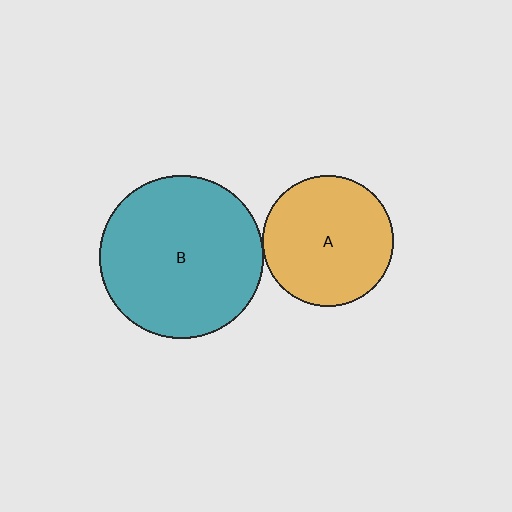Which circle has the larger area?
Circle B (teal).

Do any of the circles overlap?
No, none of the circles overlap.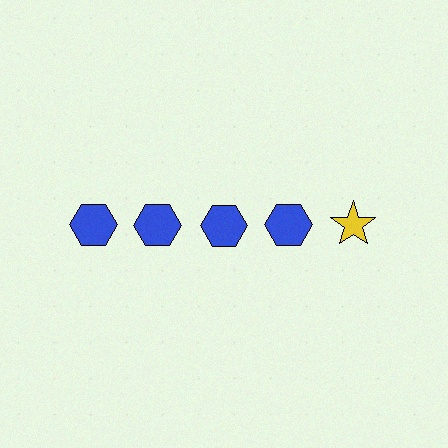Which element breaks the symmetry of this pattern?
The yellow star in the top row, rightmost column breaks the symmetry. All other shapes are blue hexagons.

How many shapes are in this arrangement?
There are 5 shapes arranged in a grid pattern.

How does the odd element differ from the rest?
It differs in both color (yellow instead of blue) and shape (star instead of hexagon).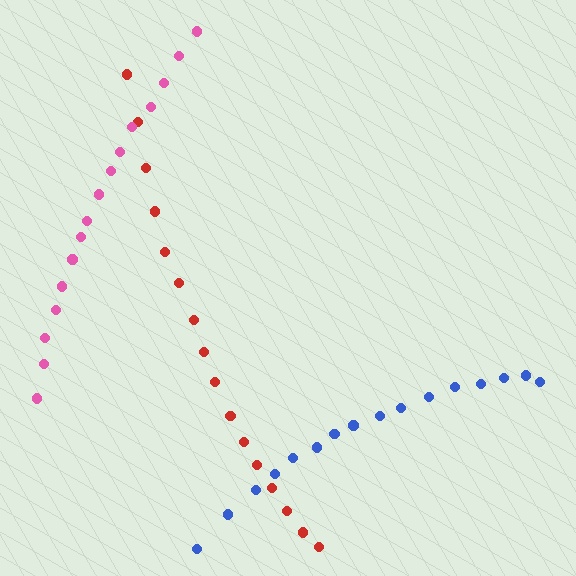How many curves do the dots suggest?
There are 3 distinct paths.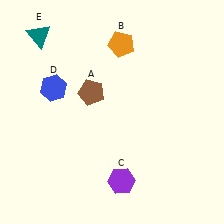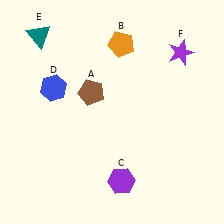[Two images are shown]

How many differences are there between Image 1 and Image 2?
There is 1 difference between the two images.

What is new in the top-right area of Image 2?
A purple star (F) was added in the top-right area of Image 2.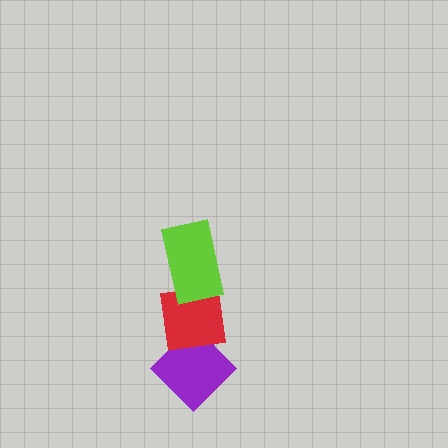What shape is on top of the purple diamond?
The red square is on top of the purple diamond.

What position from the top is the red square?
The red square is 2nd from the top.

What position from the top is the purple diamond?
The purple diamond is 3rd from the top.